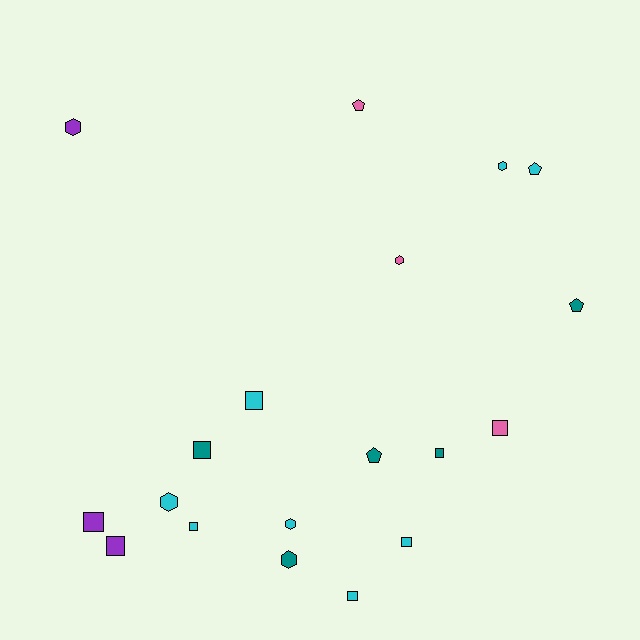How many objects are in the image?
There are 19 objects.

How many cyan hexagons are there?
There are 3 cyan hexagons.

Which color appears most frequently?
Cyan, with 8 objects.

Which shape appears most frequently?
Square, with 9 objects.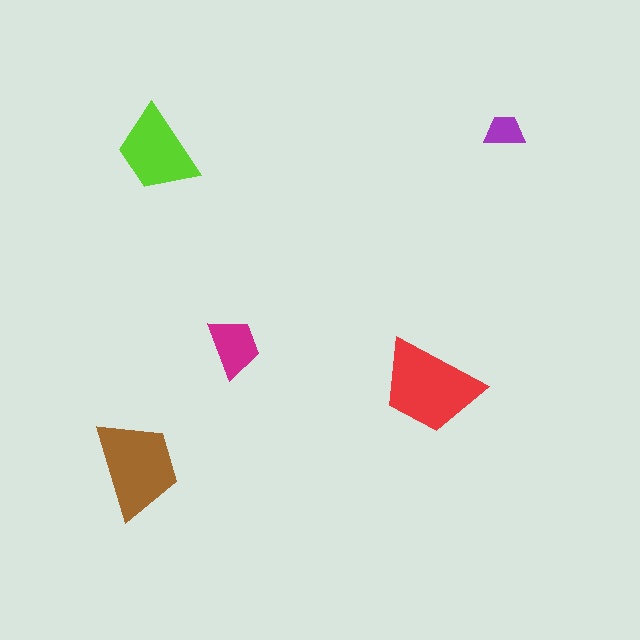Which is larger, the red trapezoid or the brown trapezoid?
The red one.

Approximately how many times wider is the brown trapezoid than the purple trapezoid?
About 2.5 times wider.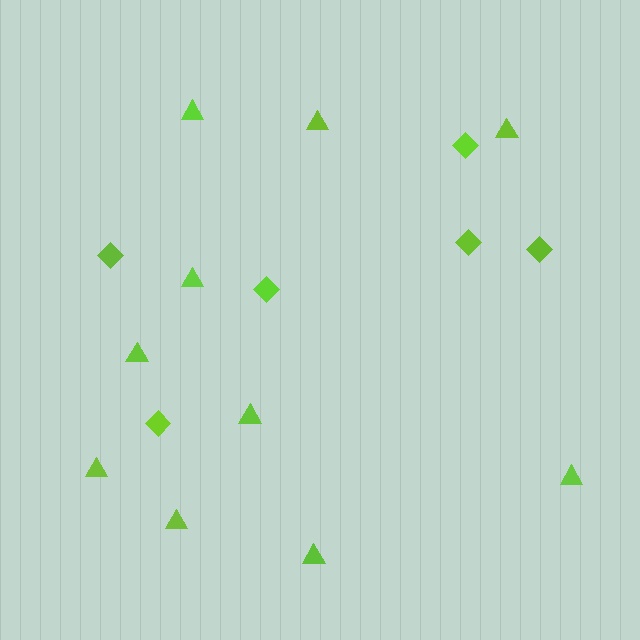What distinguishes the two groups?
There are 2 groups: one group of diamonds (6) and one group of triangles (10).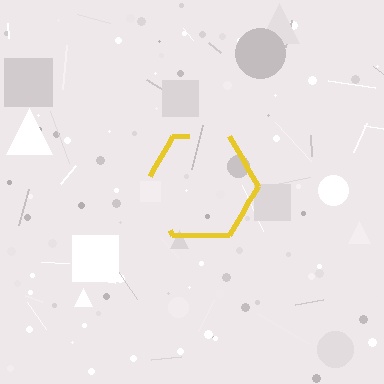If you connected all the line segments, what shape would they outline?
They would outline a hexagon.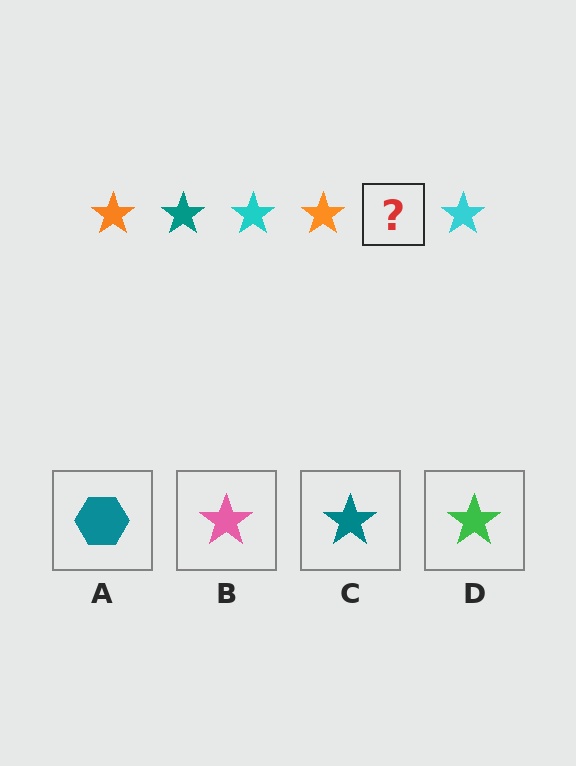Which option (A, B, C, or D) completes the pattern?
C.